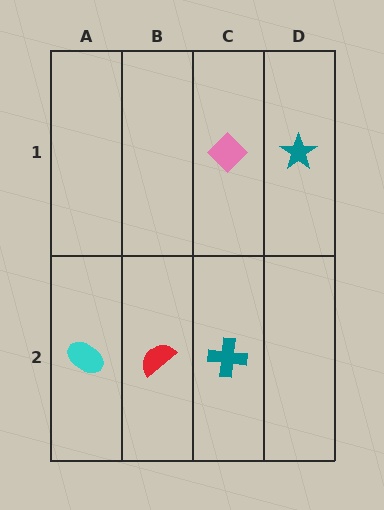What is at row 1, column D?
A teal star.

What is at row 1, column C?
A pink diamond.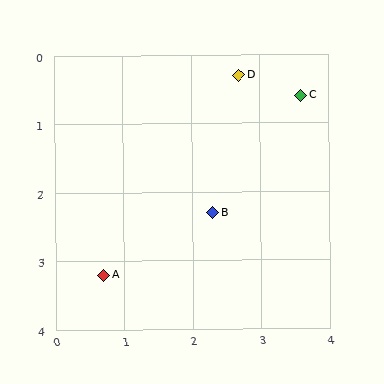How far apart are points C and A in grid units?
Points C and A are about 3.9 grid units apart.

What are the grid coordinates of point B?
Point B is at approximately (2.3, 2.3).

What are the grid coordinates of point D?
Point D is at approximately (2.7, 0.3).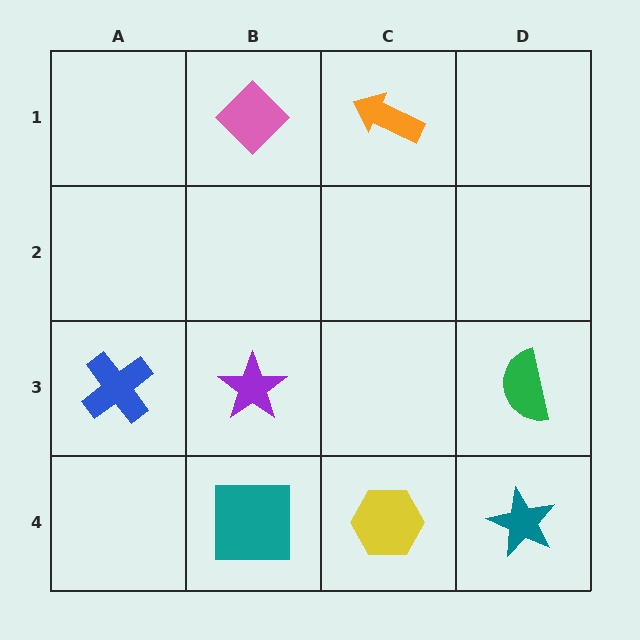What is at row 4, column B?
A teal square.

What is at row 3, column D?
A green semicircle.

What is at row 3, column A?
A blue cross.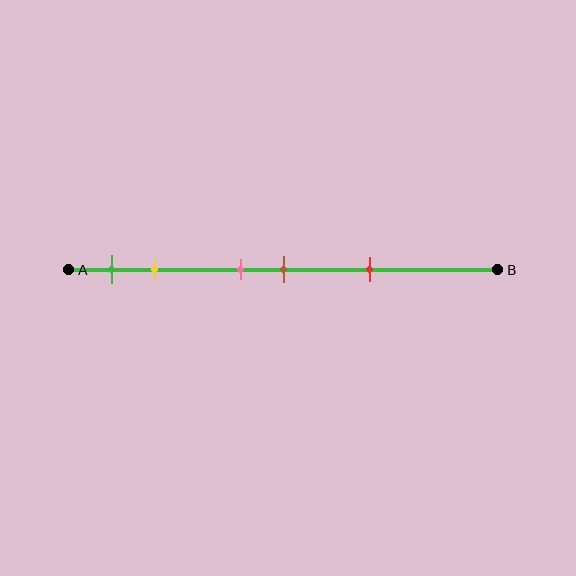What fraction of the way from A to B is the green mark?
The green mark is approximately 10% (0.1) of the way from A to B.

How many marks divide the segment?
There are 5 marks dividing the segment.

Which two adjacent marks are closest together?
The pink and brown marks are the closest adjacent pair.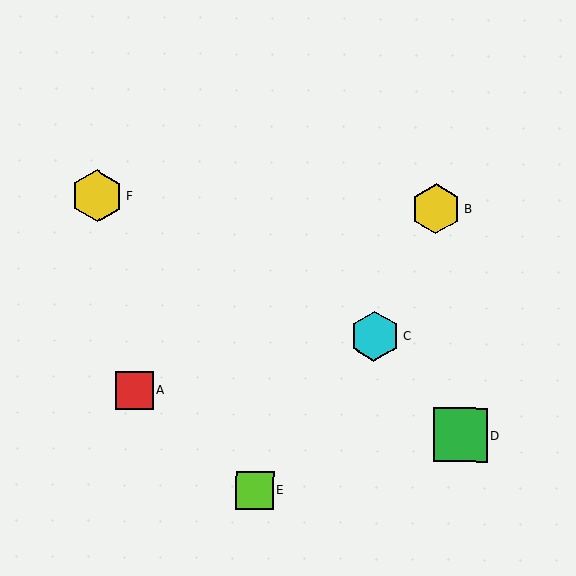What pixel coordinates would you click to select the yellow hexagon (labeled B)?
Click at (436, 209) to select the yellow hexagon B.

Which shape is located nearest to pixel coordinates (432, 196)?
The yellow hexagon (labeled B) at (436, 209) is nearest to that location.